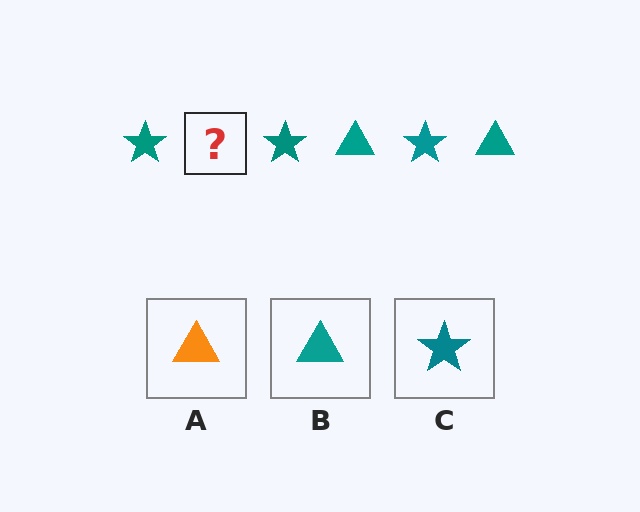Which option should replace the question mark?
Option B.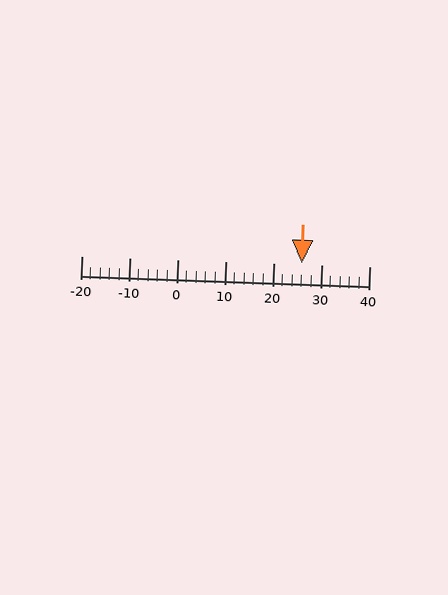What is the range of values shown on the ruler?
The ruler shows values from -20 to 40.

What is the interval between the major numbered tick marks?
The major tick marks are spaced 10 units apart.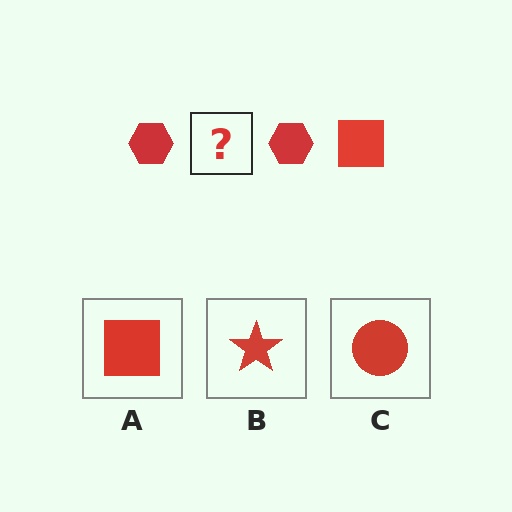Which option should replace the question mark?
Option A.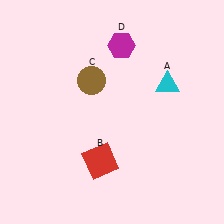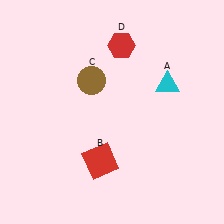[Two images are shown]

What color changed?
The hexagon (D) changed from magenta in Image 1 to red in Image 2.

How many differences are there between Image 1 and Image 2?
There is 1 difference between the two images.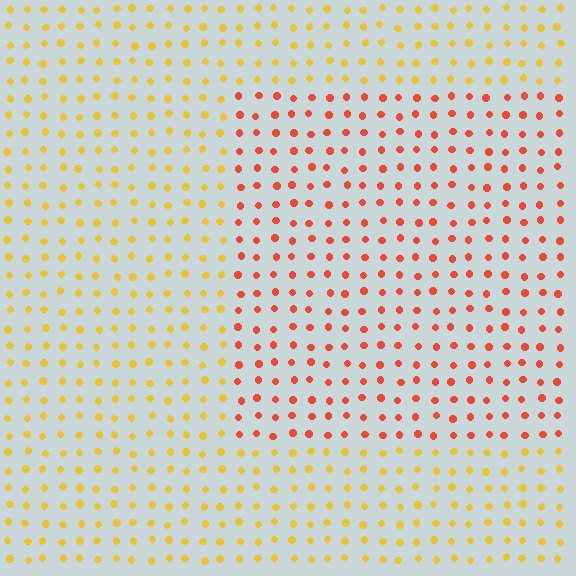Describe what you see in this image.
The image is filled with small yellow elements in a uniform arrangement. A rectangle-shaped region is visible where the elements are tinted to a slightly different hue, forming a subtle color boundary.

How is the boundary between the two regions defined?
The boundary is defined purely by a slight shift in hue (about 41 degrees). Spacing, size, and orientation are identical on both sides.